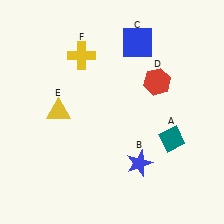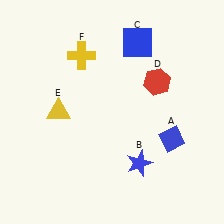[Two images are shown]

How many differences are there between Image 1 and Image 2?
There is 1 difference between the two images.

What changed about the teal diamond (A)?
In Image 1, A is teal. In Image 2, it changed to blue.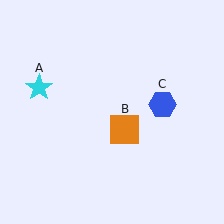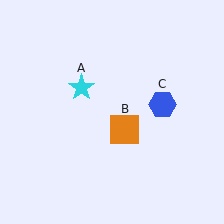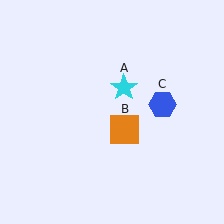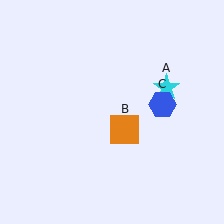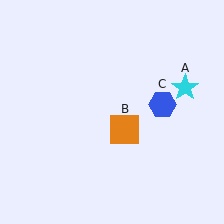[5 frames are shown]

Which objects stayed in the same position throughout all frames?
Orange square (object B) and blue hexagon (object C) remained stationary.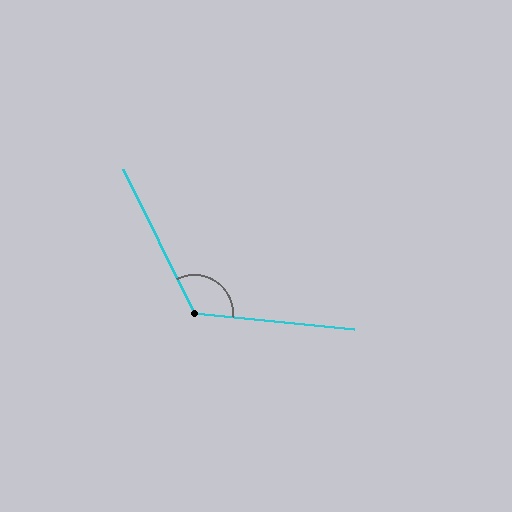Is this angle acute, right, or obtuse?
It is obtuse.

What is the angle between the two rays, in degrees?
Approximately 122 degrees.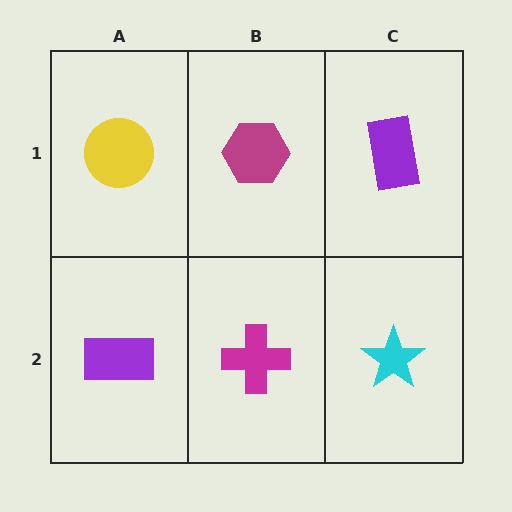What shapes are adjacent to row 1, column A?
A purple rectangle (row 2, column A), a magenta hexagon (row 1, column B).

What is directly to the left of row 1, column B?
A yellow circle.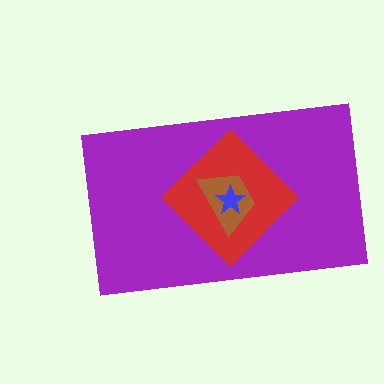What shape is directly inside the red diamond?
The brown trapezoid.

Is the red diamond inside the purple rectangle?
Yes.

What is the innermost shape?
The blue star.